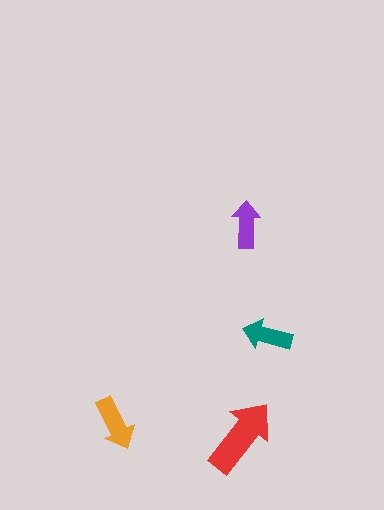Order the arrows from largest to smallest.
the red one, the orange one, the teal one, the purple one.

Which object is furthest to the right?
The teal arrow is rightmost.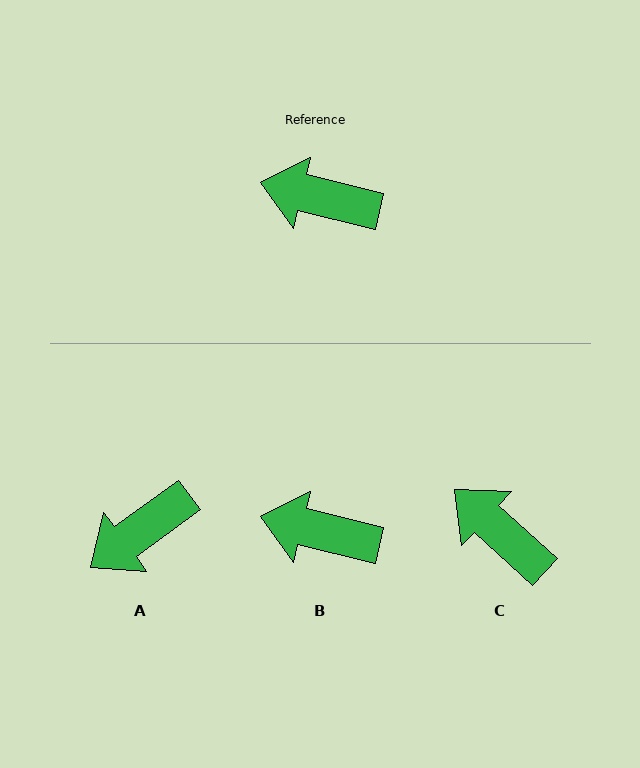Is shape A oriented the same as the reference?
No, it is off by about 50 degrees.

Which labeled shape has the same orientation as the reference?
B.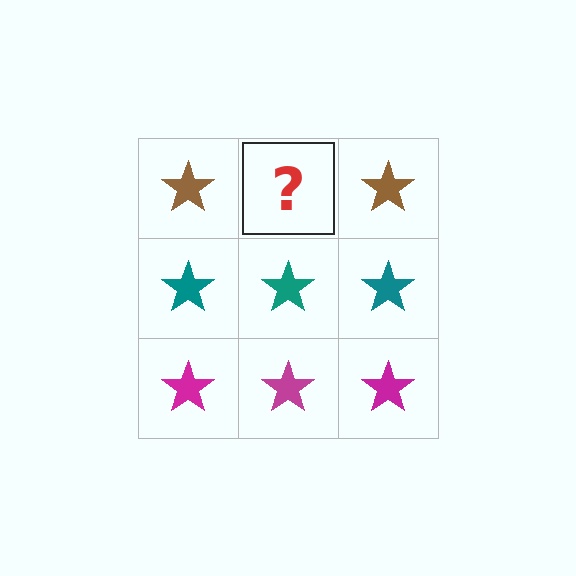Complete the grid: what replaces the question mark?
The question mark should be replaced with a brown star.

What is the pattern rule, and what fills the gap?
The rule is that each row has a consistent color. The gap should be filled with a brown star.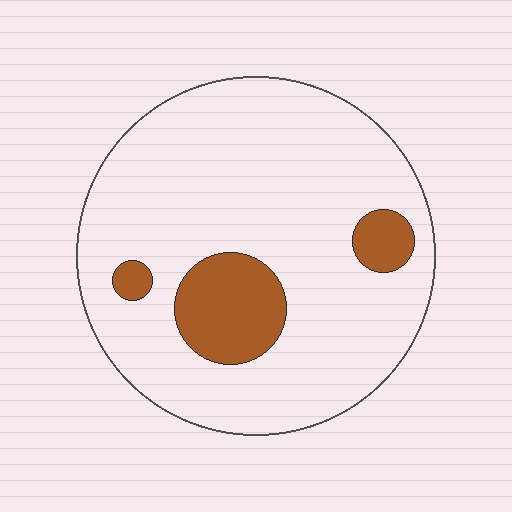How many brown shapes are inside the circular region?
3.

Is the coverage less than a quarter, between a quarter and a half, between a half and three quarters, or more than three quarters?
Less than a quarter.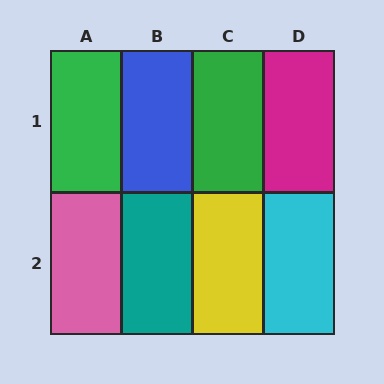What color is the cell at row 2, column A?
Pink.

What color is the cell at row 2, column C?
Yellow.